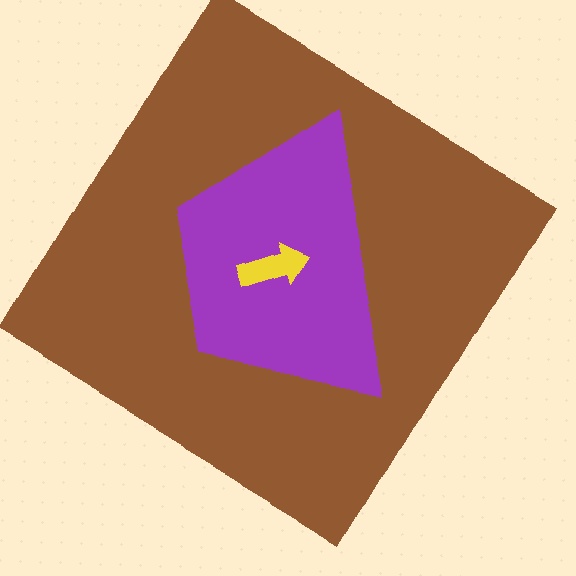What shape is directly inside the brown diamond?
The purple trapezoid.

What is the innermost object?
The yellow arrow.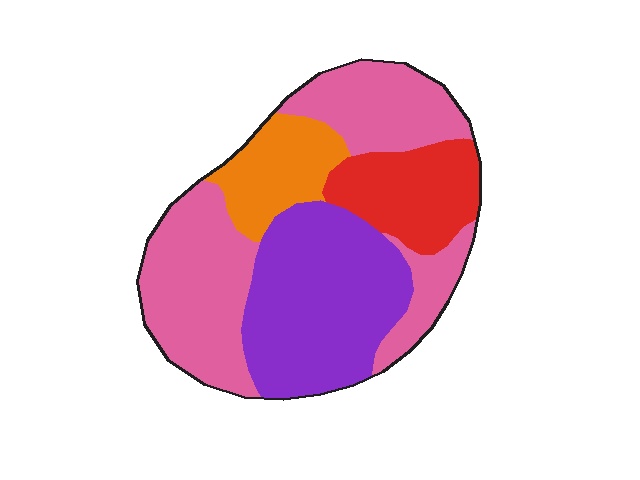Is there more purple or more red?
Purple.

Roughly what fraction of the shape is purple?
Purple covers about 30% of the shape.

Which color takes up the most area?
Pink, at roughly 40%.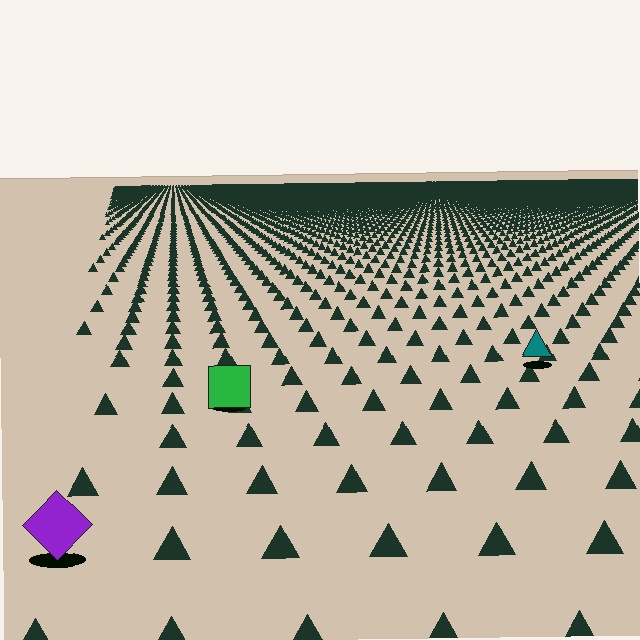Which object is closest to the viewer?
The purple diamond is closest. The texture marks near it are larger and more spread out.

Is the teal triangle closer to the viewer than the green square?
No. The green square is closer — you can tell from the texture gradient: the ground texture is coarser near it.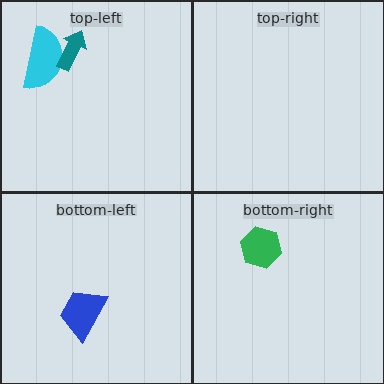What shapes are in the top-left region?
The cyan semicircle, the teal arrow.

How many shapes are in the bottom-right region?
1.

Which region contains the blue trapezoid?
The bottom-left region.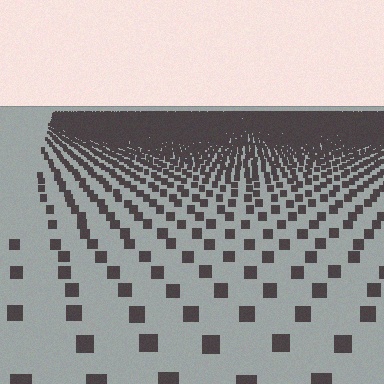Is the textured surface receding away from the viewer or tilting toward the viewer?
The surface is receding away from the viewer. Texture elements get smaller and denser toward the top.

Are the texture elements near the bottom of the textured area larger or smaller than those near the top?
Larger. Near the bottom, elements are closer to the viewer and appear at a bigger on-screen size.